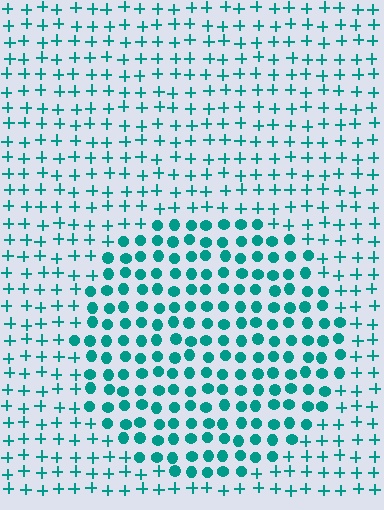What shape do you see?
I see a circle.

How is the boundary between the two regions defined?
The boundary is defined by a change in element shape: circles inside vs. plus signs outside. All elements share the same color and spacing.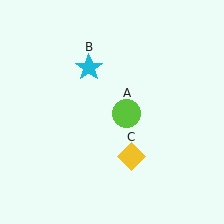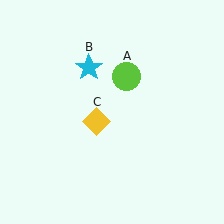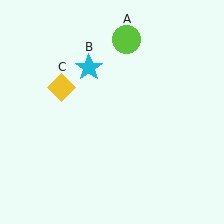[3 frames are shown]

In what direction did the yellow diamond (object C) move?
The yellow diamond (object C) moved up and to the left.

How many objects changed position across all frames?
2 objects changed position: lime circle (object A), yellow diamond (object C).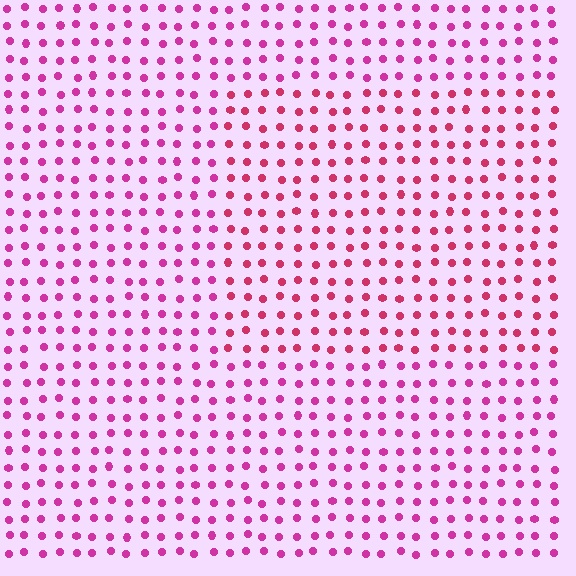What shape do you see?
I see a rectangle.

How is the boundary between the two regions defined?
The boundary is defined purely by a slight shift in hue (about 23 degrees). Spacing, size, and orientation are identical on both sides.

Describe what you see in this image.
The image is filled with small magenta elements in a uniform arrangement. A rectangle-shaped region is visible where the elements are tinted to a slightly different hue, forming a subtle color boundary.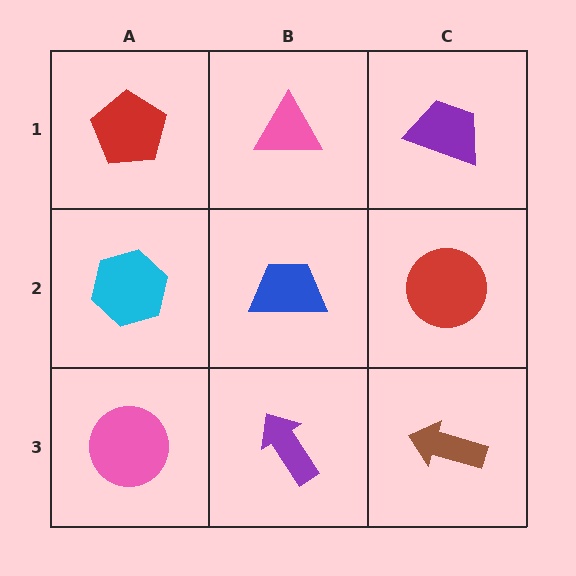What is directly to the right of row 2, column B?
A red circle.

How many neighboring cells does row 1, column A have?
2.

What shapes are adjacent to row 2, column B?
A pink triangle (row 1, column B), a purple arrow (row 3, column B), a cyan hexagon (row 2, column A), a red circle (row 2, column C).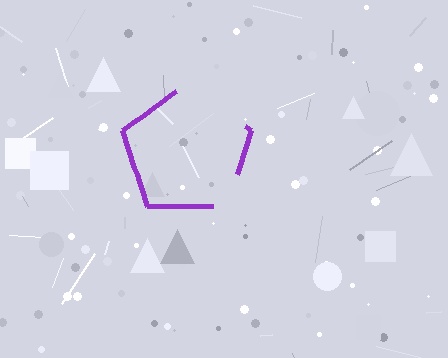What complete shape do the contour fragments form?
The contour fragments form a pentagon.